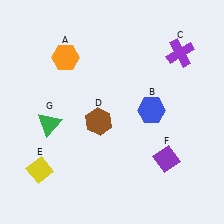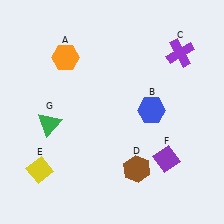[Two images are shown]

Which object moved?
The brown hexagon (D) moved down.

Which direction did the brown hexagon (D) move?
The brown hexagon (D) moved down.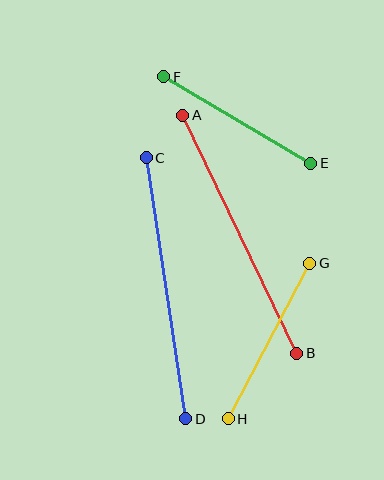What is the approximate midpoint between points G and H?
The midpoint is at approximately (269, 341) pixels.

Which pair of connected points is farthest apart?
Points C and D are farthest apart.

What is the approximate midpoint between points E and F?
The midpoint is at approximately (237, 120) pixels.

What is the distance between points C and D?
The distance is approximately 264 pixels.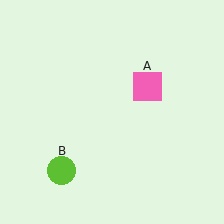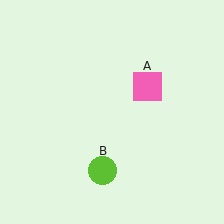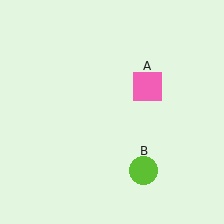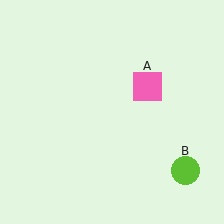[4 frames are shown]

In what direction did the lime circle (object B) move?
The lime circle (object B) moved right.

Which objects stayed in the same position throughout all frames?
Pink square (object A) remained stationary.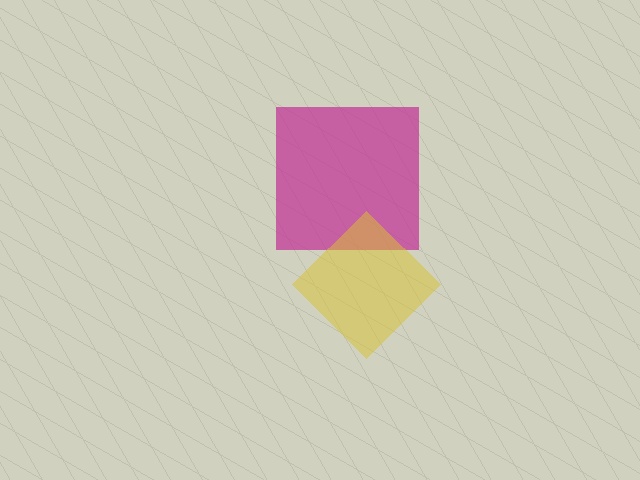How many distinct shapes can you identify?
There are 2 distinct shapes: a magenta square, a yellow diamond.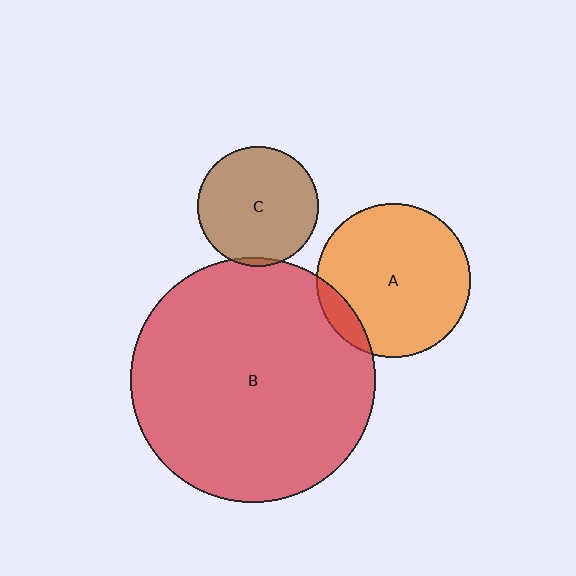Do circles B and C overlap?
Yes.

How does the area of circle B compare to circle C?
Approximately 4.1 times.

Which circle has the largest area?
Circle B (red).